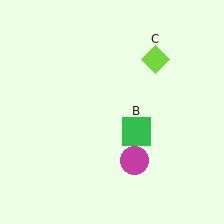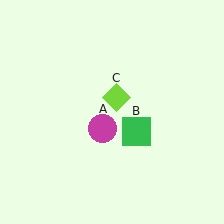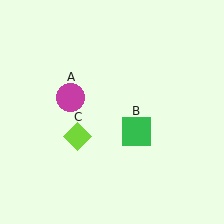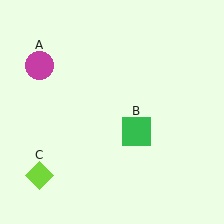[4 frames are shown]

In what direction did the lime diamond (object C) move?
The lime diamond (object C) moved down and to the left.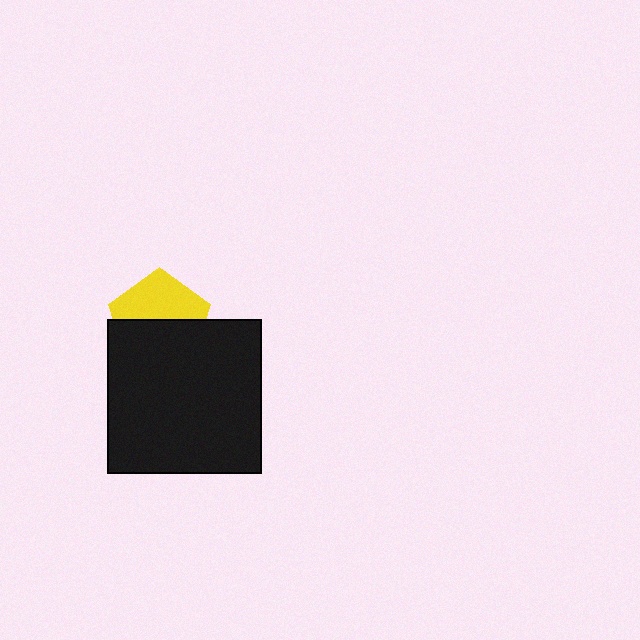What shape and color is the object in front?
The object in front is a black square.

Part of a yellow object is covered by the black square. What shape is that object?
It is a pentagon.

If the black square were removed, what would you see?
You would see the complete yellow pentagon.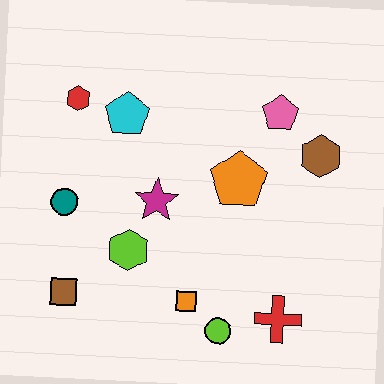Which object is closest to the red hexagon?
The cyan pentagon is closest to the red hexagon.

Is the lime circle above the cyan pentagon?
No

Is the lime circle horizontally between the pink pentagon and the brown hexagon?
No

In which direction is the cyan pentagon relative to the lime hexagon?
The cyan pentagon is above the lime hexagon.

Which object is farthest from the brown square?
The brown hexagon is farthest from the brown square.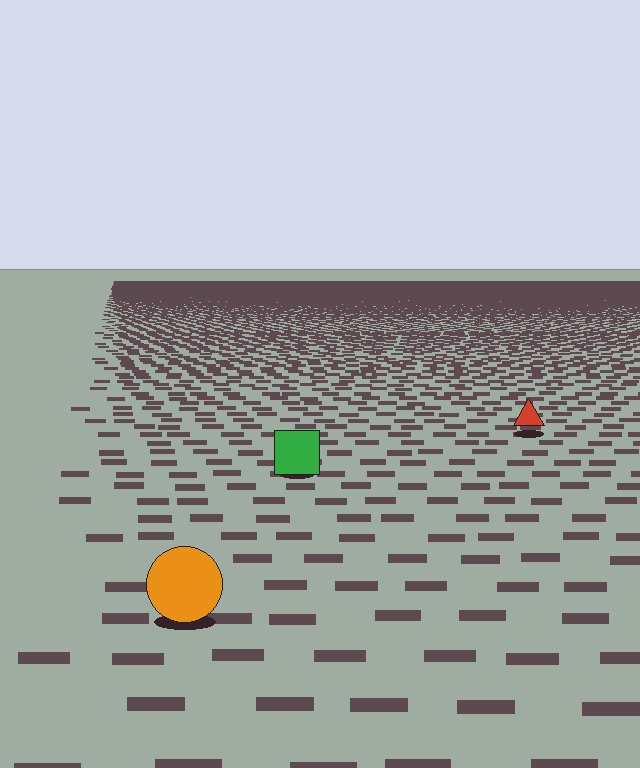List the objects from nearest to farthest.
From nearest to farthest: the orange circle, the green square, the red triangle.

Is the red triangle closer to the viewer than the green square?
No. The green square is closer — you can tell from the texture gradient: the ground texture is coarser near it.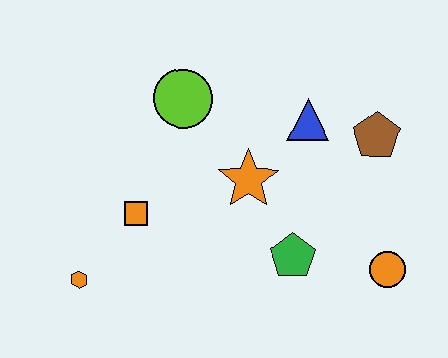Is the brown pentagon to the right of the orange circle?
No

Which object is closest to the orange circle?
The green pentagon is closest to the orange circle.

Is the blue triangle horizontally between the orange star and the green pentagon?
No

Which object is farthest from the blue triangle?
The orange hexagon is farthest from the blue triangle.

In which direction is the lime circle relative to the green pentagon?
The lime circle is above the green pentagon.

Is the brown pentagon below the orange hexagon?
No